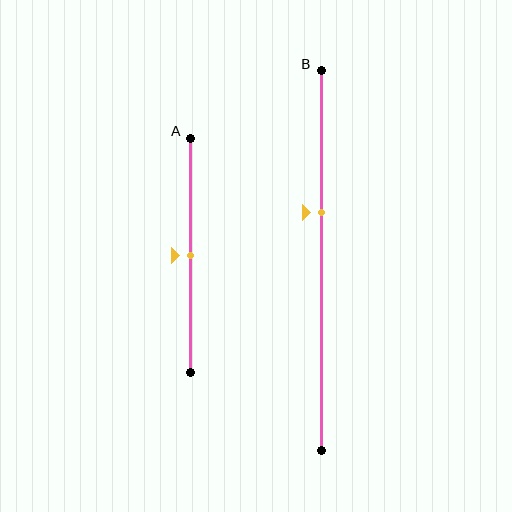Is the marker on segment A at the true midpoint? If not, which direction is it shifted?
Yes, the marker on segment A is at the true midpoint.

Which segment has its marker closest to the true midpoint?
Segment A has its marker closest to the true midpoint.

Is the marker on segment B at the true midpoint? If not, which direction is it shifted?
No, the marker on segment B is shifted upward by about 13% of the segment length.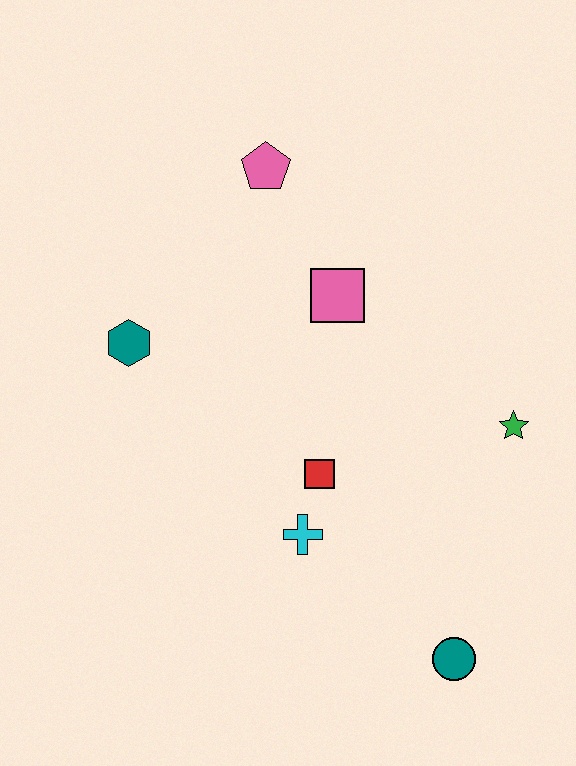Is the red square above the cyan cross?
Yes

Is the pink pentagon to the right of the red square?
No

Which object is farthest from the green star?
The teal hexagon is farthest from the green star.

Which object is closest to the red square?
The cyan cross is closest to the red square.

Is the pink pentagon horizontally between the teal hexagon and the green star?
Yes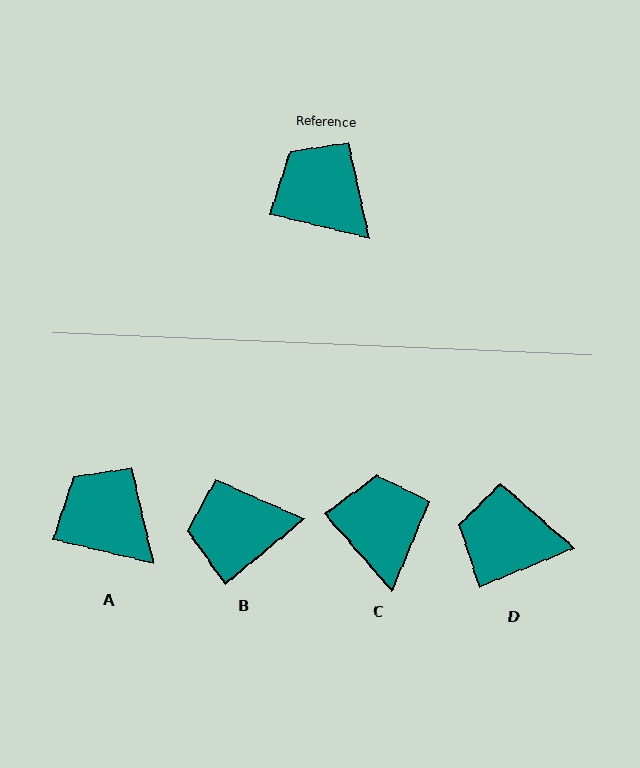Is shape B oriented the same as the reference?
No, it is off by about 53 degrees.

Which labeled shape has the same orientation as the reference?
A.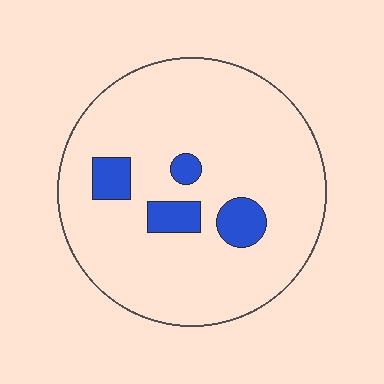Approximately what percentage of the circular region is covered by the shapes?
Approximately 10%.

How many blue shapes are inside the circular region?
4.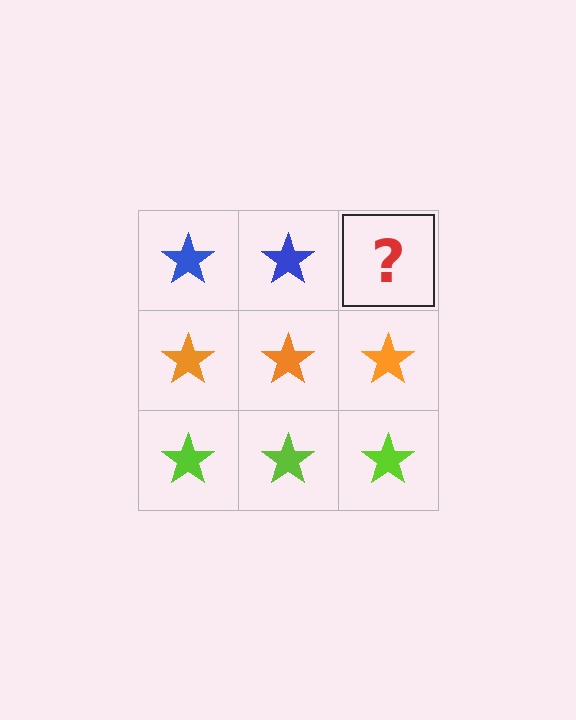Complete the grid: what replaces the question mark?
The question mark should be replaced with a blue star.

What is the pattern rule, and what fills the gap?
The rule is that each row has a consistent color. The gap should be filled with a blue star.